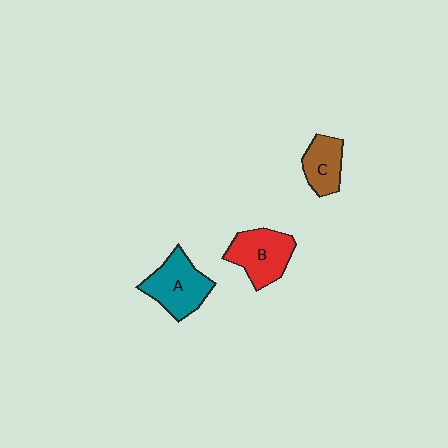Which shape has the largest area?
Shape A (teal).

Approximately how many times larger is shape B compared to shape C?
Approximately 1.4 times.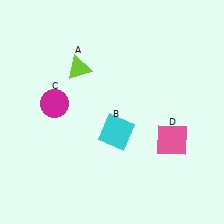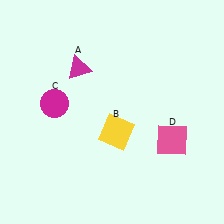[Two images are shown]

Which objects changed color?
A changed from lime to magenta. B changed from cyan to yellow.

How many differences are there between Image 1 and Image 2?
There are 2 differences between the two images.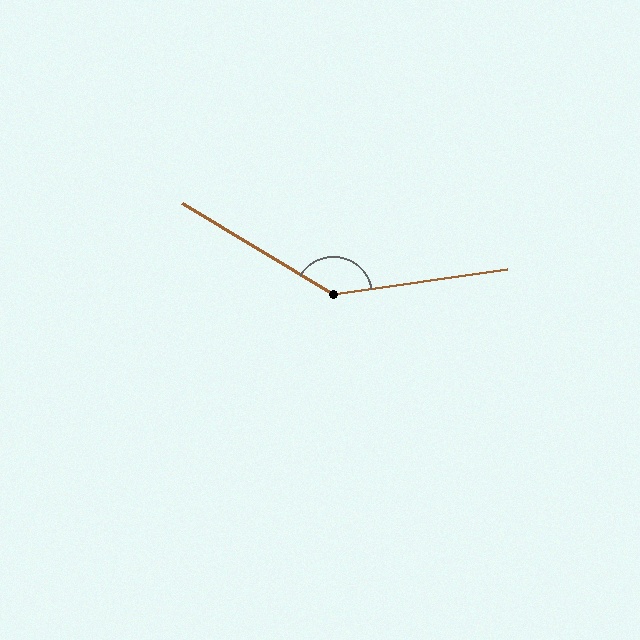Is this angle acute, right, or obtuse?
It is obtuse.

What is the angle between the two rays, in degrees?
Approximately 141 degrees.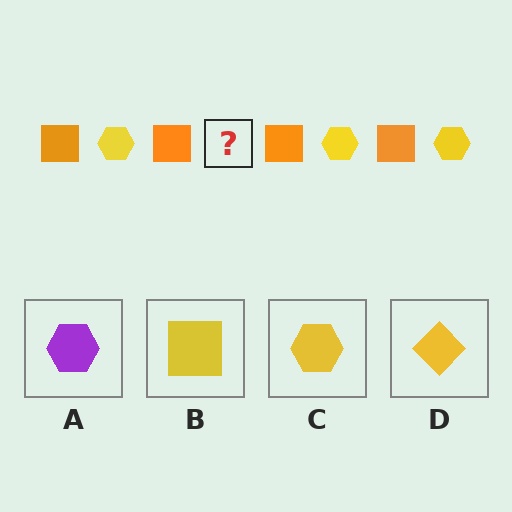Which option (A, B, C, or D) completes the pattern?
C.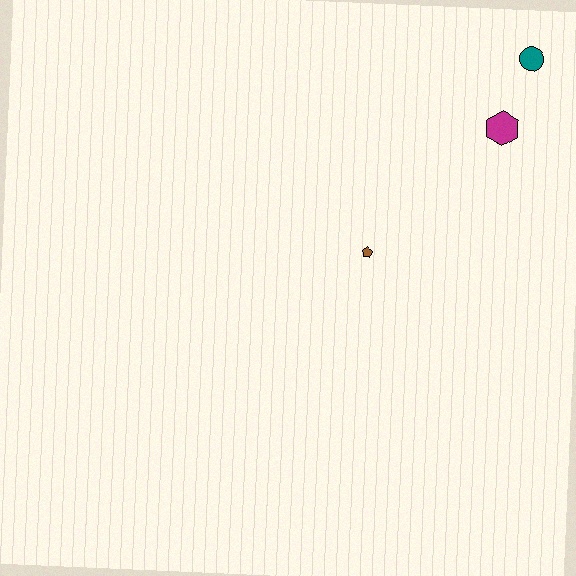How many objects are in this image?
There are 3 objects.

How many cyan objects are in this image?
There are no cyan objects.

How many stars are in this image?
There are no stars.